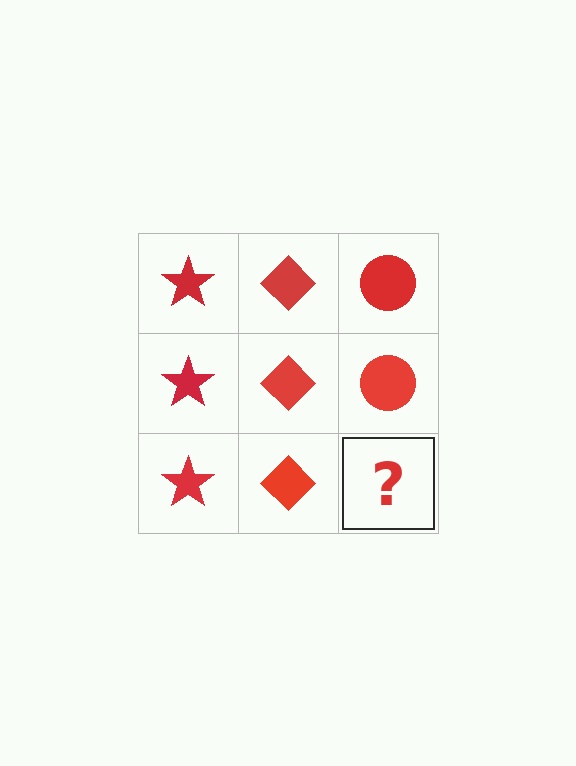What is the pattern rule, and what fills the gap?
The rule is that each column has a consistent shape. The gap should be filled with a red circle.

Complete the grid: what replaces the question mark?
The question mark should be replaced with a red circle.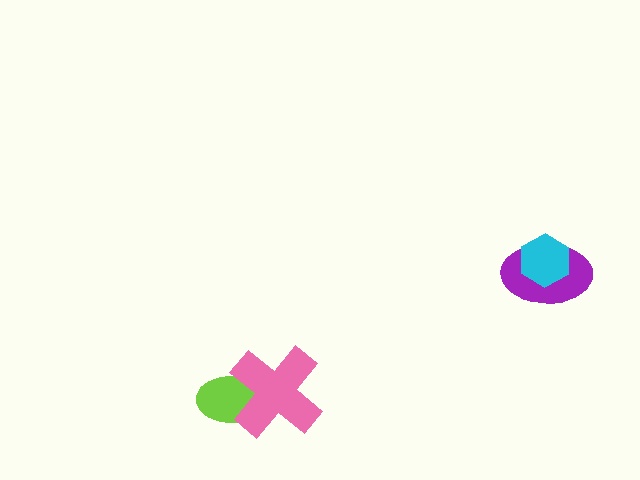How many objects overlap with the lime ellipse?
1 object overlaps with the lime ellipse.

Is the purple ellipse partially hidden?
Yes, it is partially covered by another shape.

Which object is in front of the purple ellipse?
The cyan hexagon is in front of the purple ellipse.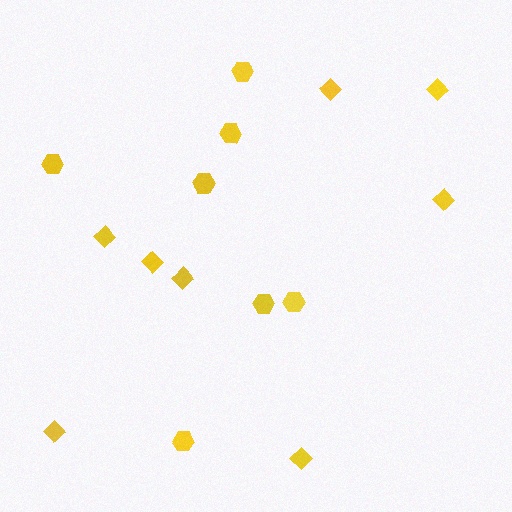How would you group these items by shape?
There are 2 groups: one group of diamonds (8) and one group of hexagons (7).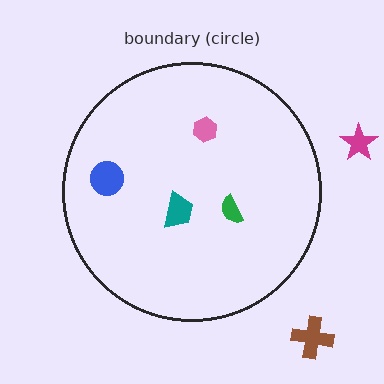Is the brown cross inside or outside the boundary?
Outside.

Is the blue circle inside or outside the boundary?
Inside.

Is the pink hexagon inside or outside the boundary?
Inside.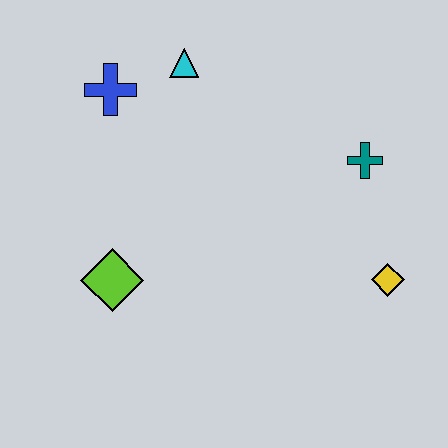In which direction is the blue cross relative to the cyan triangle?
The blue cross is to the left of the cyan triangle.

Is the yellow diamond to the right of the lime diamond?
Yes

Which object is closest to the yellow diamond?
The teal cross is closest to the yellow diamond.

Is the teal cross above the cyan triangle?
No